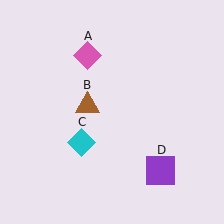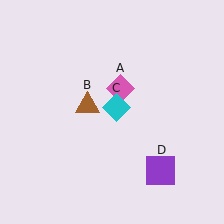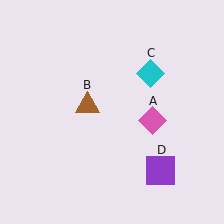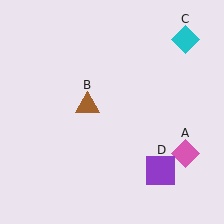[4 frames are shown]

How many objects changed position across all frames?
2 objects changed position: pink diamond (object A), cyan diamond (object C).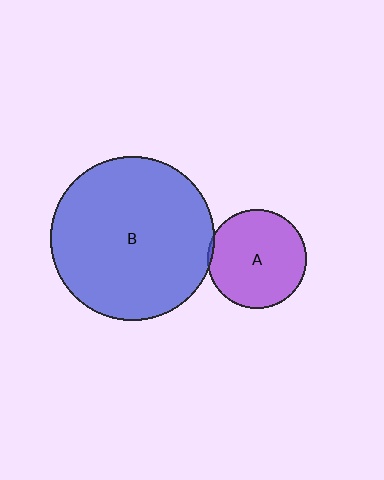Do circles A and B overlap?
Yes.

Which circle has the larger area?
Circle B (blue).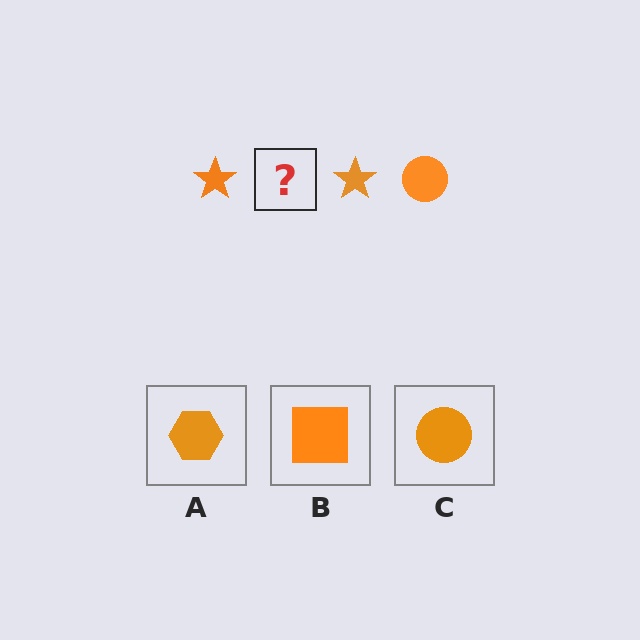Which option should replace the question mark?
Option C.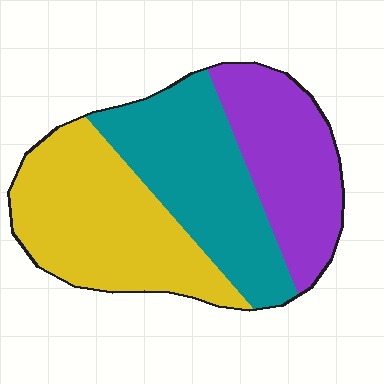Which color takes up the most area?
Yellow, at roughly 40%.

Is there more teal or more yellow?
Yellow.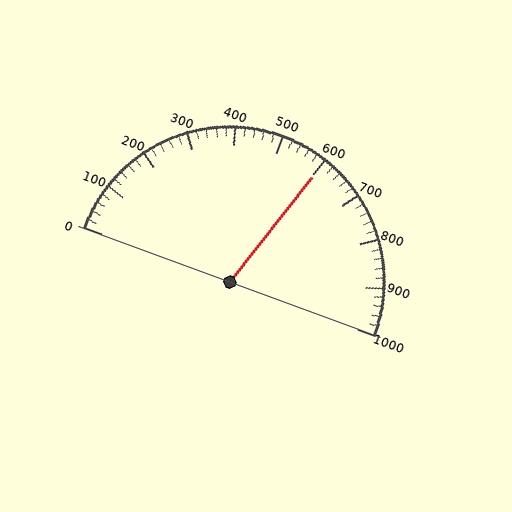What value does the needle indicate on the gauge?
The needle indicates approximately 600.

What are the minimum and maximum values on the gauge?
The gauge ranges from 0 to 1000.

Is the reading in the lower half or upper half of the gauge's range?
The reading is in the upper half of the range (0 to 1000).